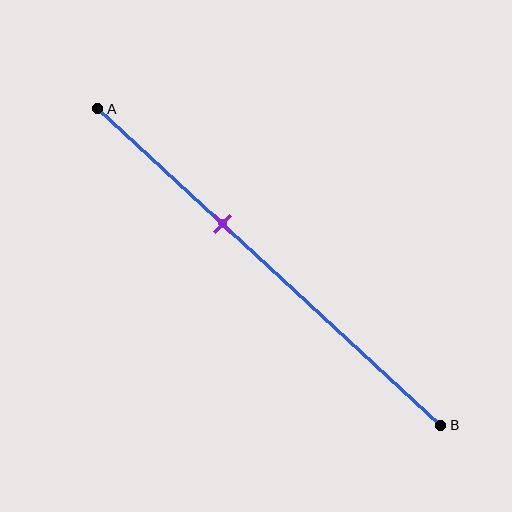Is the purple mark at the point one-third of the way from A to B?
No, the mark is at about 35% from A, not at the 33% one-third point.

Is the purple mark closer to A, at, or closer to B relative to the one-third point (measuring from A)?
The purple mark is closer to point B than the one-third point of segment AB.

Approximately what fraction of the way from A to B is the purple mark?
The purple mark is approximately 35% of the way from A to B.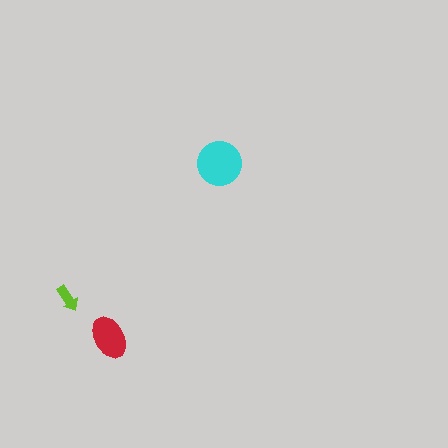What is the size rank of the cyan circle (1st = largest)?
1st.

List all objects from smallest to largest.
The lime arrow, the red ellipse, the cyan circle.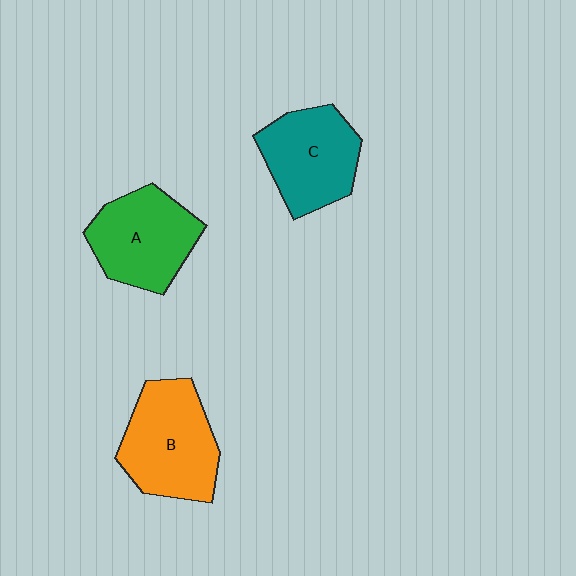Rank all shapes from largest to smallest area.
From largest to smallest: B (orange), A (green), C (teal).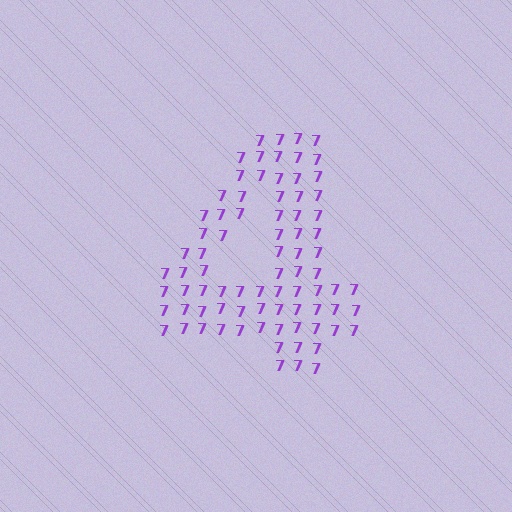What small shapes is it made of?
It is made of small digit 7's.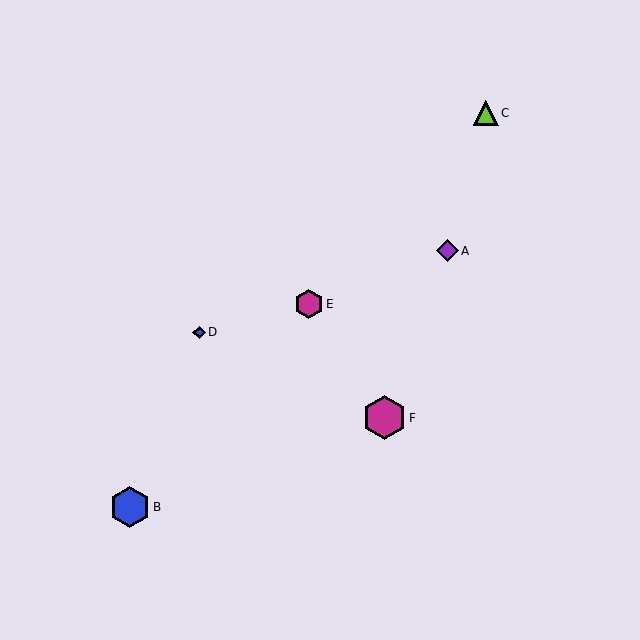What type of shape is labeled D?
Shape D is a blue diamond.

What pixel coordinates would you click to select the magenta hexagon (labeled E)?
Click at (309, 304) to select the magenta hexagon E.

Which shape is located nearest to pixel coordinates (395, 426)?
The magenta hexagon (labeled F) at (384, 418) is nearest to that location.